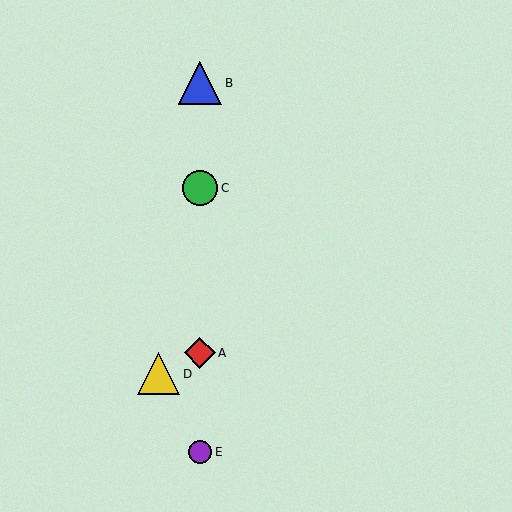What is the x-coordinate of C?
Object C is at x≈200.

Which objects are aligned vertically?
Objects A, B, C, E are aligned vertically.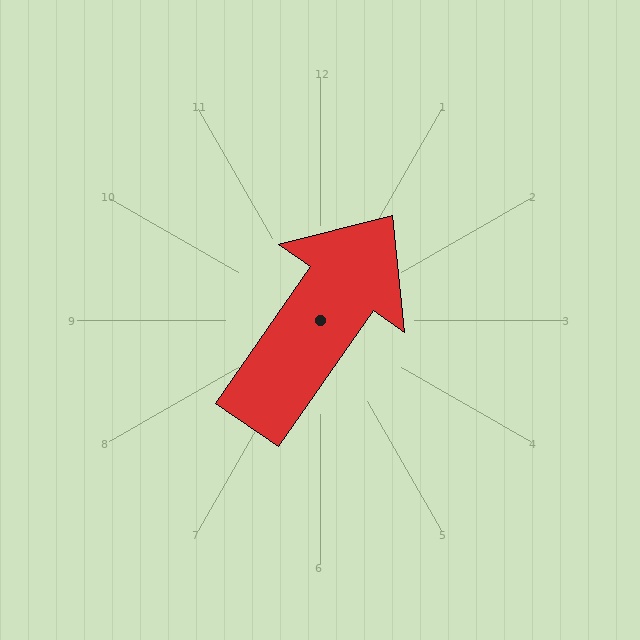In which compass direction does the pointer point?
Northeast.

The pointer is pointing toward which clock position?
Roughly 1 o'clock.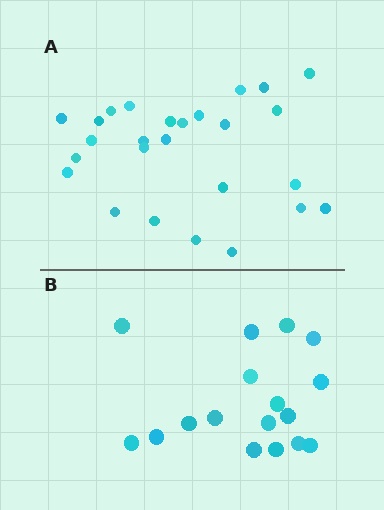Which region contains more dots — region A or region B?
Region A (the top region) has more dots.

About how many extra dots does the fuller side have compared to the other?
Region A has roughly 8 or so more dots than region B.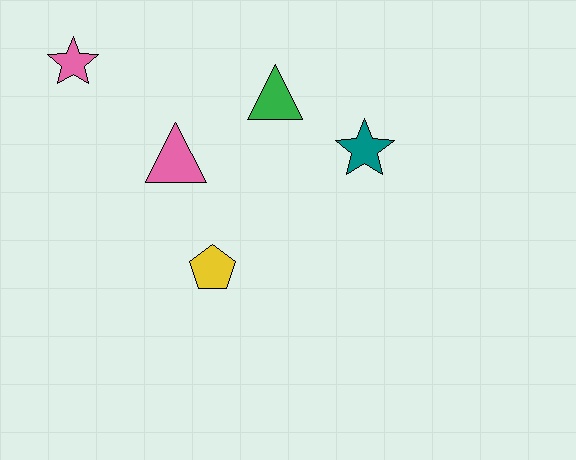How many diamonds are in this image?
There are no diamonds.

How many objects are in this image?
There are 5 objects.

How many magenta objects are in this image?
There are no magenta objects.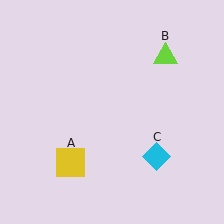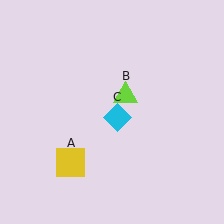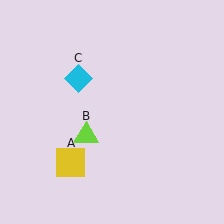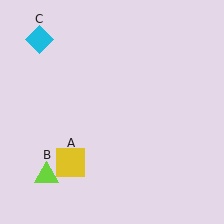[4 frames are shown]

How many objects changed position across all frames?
2 objects changed position: lime triangle (object B), cyan diamond (object C).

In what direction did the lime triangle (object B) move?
The lime triangle (object B) moved down and to the left.